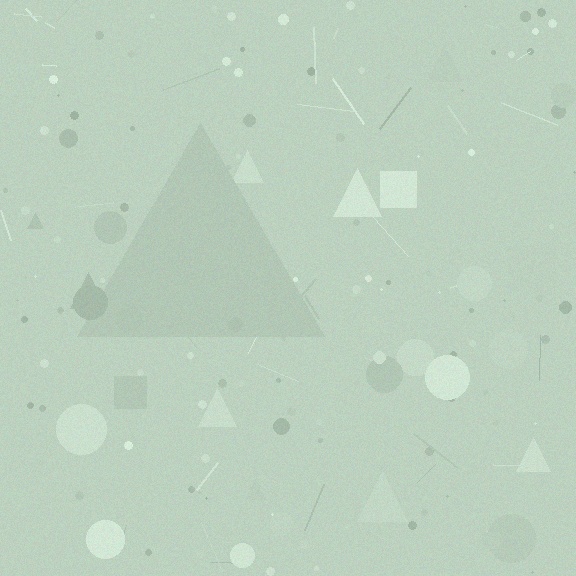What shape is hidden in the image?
A triangle is hidden in the image.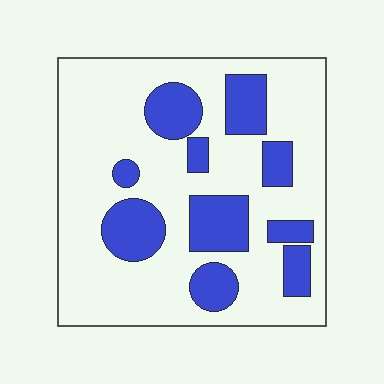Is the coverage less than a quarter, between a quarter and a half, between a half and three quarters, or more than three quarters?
Between a quarter and a half.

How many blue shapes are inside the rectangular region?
10.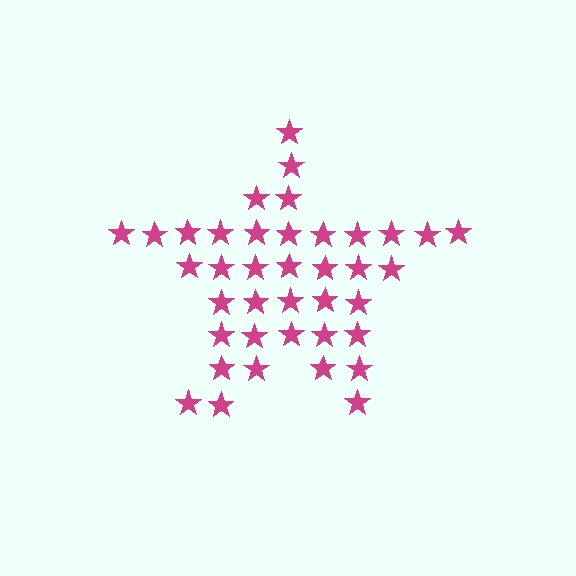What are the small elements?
The small elements are stars.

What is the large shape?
The large shape is a star.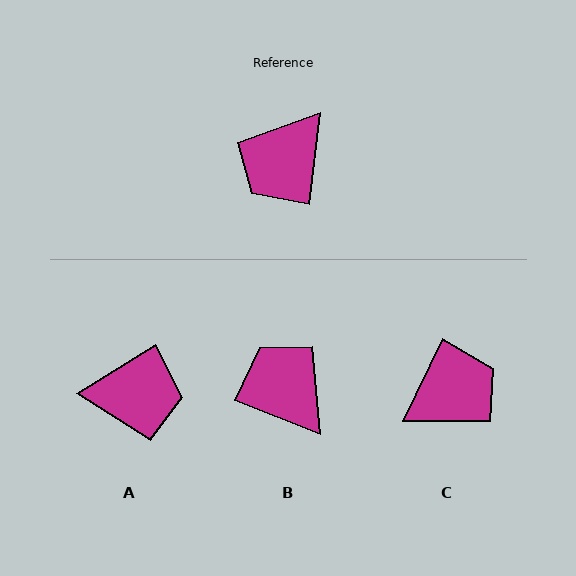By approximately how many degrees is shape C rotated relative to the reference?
Approximately 161 degrees counter-clockwise.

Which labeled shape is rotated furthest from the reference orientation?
C, about 161 degrees away.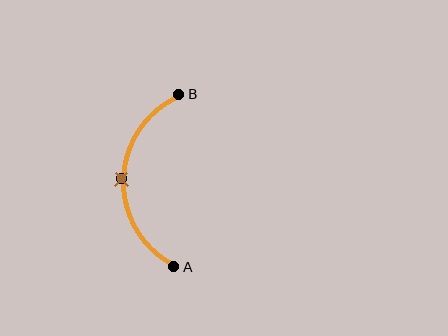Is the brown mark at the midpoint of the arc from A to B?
Yes. The brown mark lies on the arc at equal arc-length from both A and B — it is the arc midpoint.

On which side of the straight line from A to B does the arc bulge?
The arc bulges to the left of the straight line connecting A and B.